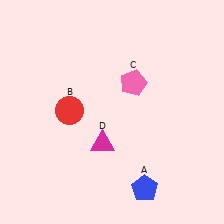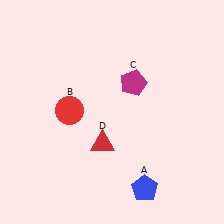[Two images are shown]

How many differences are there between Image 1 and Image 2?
There are 2 differences between the two images.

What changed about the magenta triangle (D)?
In Image 1, D is magenta. In Image 2, it changed to red.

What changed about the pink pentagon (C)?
In Image 1, C is pink. In Image 2, it changed to magenta.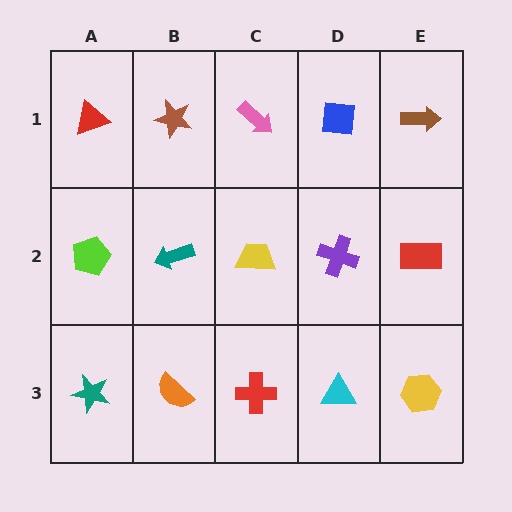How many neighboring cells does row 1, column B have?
3.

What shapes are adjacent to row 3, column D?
A purple cross (row 2, column D), a red cross (row 3, column C), a yellow hexagon (row 3, column E).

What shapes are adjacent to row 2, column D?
A blue square (row 1, column D), a cyan triangle (row 3, column D), a yellow trapezoid (row 2, column C), a red rectangle (row 2, column E).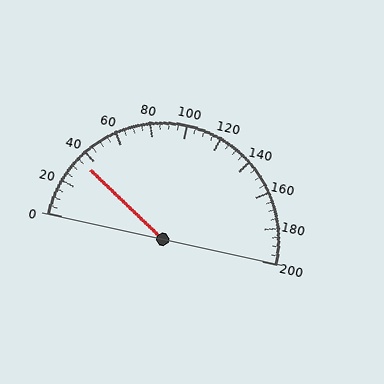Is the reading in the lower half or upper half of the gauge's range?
The reading is in the lower half of the range (0 to 200).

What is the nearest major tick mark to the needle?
The nearest major tick mark is 40.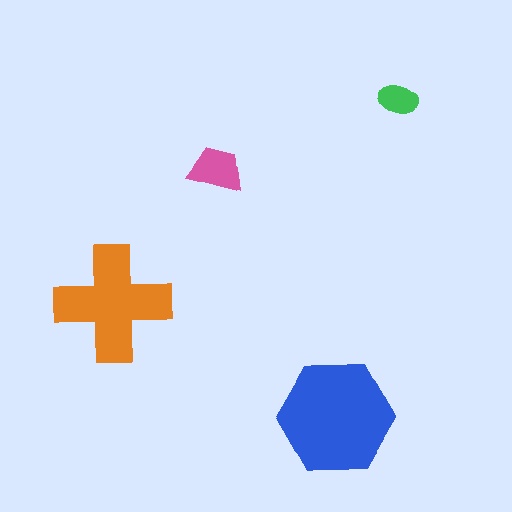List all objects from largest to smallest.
The blue hexagon, the orange cross, the pink trapezoid, the green ellipse.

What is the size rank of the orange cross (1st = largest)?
2nd.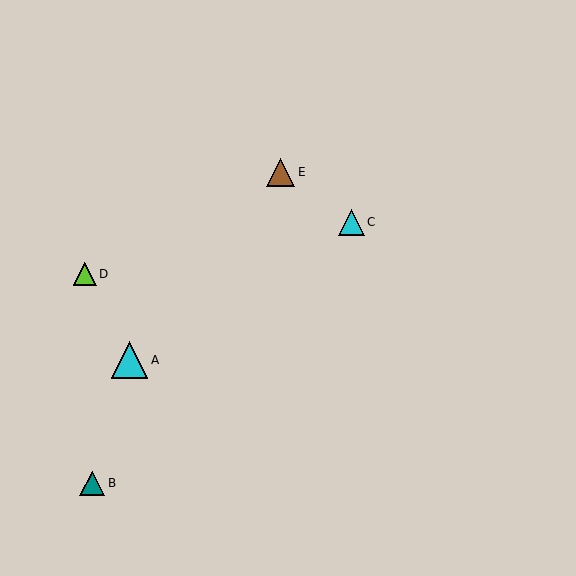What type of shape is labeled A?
Shape A is a cyan triangle.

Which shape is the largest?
The cyan triangle (labeled A) is the largest.